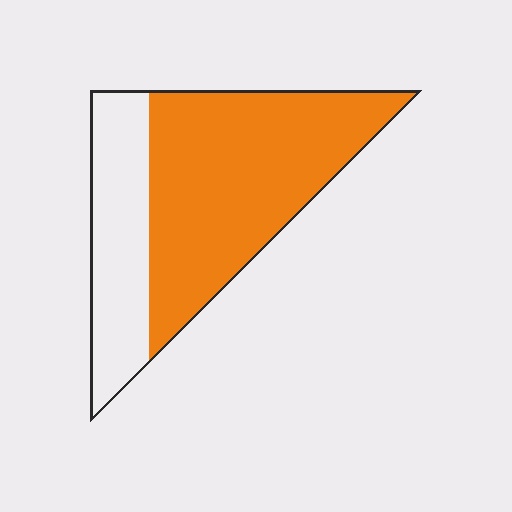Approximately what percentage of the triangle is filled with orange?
Approximately 70%.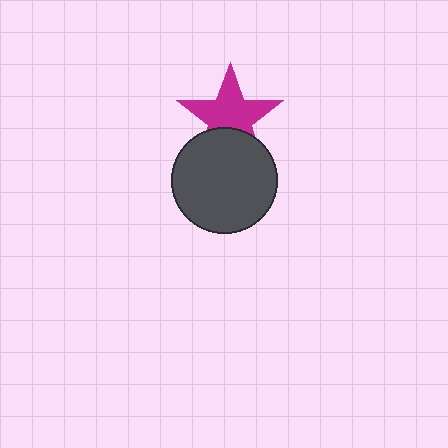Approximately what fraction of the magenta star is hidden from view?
Roughly 30% of the magenta star is hidden behind the dark gray circle.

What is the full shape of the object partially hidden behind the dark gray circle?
The partially hidden object is a magenta star.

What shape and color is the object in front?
The object in front is a dark gray circle.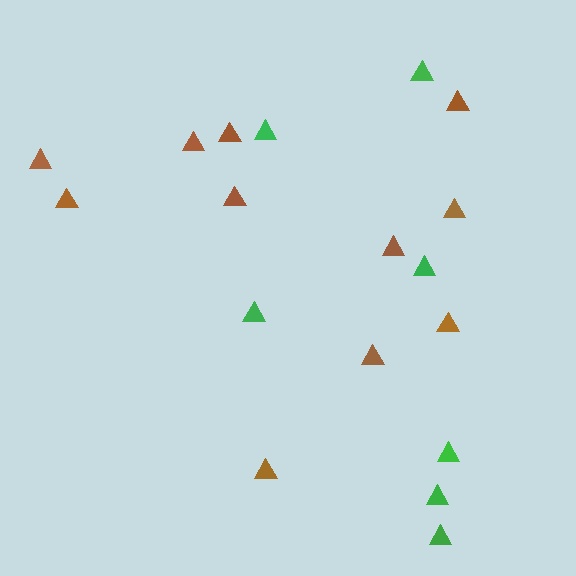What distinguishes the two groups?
There are 2 groups: one group of brown triangles (11) and one group of green triangles (7).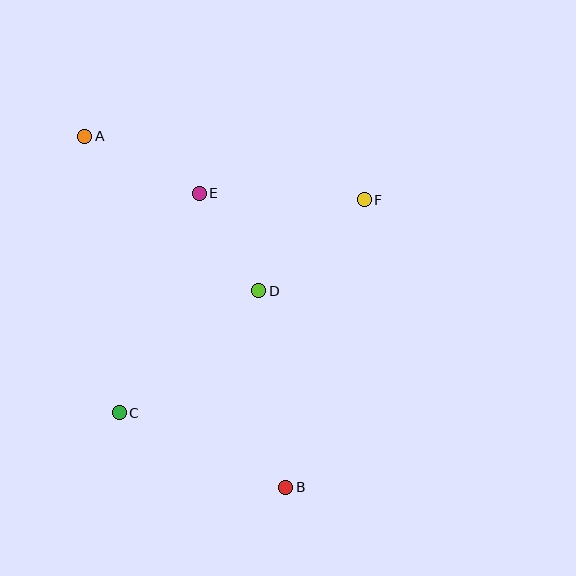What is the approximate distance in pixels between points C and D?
The distance between C and D is approximately 185 pixels.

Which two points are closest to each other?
Points D and E are closest to each other.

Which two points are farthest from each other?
Points A and B are farthest from each other.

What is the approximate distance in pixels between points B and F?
The distance between B and F is approximately 298 pixels.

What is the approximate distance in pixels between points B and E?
The distance between B and E is approximately 307 pixels.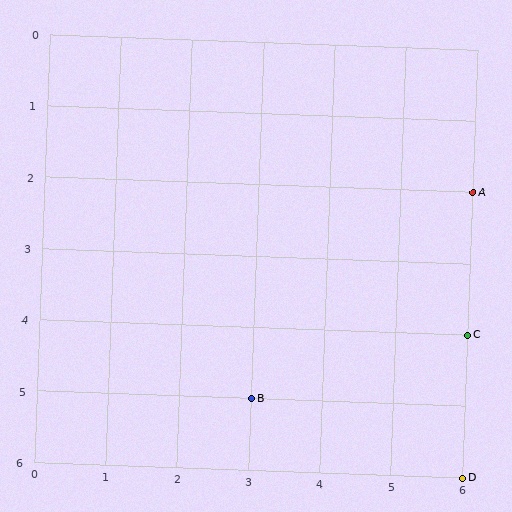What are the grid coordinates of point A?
Point A is at grid coordinates (6, 2).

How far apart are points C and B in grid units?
Points C and B are 3 columns and 1 row apart (about 3.2 grid units diagonally).